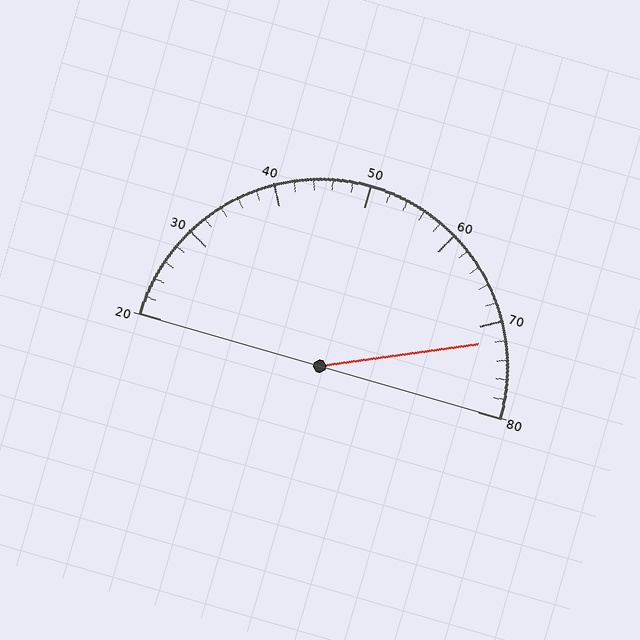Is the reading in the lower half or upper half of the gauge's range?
The reading is in the upper half of the range (20 to 80).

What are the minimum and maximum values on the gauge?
The gauge ranges from 20 to 80.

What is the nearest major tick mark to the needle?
The nearest major tick mark is 70.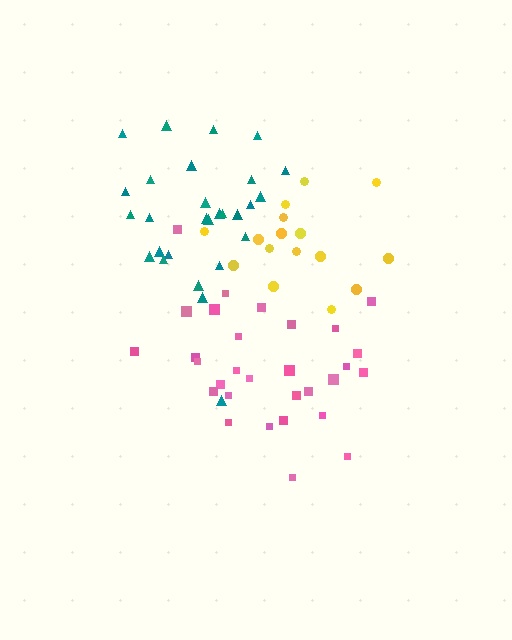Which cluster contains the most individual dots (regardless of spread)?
Pink (30).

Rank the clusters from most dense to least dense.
teal, pink, yellow.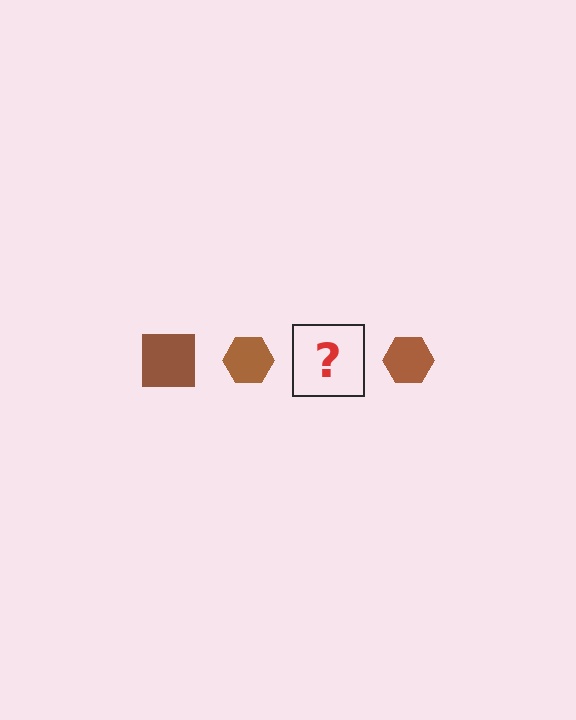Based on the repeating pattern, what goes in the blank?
The blank should be a brown square.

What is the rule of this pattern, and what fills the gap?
The rule is that the pattern cycles through square, hexagon shapes in brown. The gap should be filled with a brown square.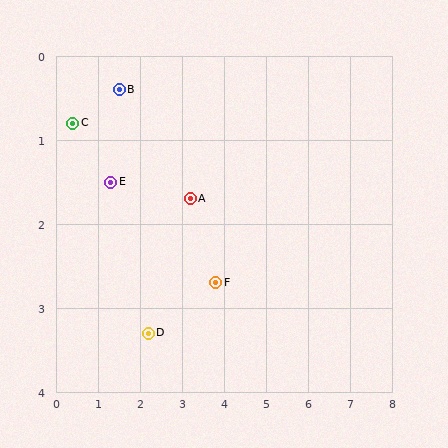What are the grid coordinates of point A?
Point A is at approximately (3.2, 1.7).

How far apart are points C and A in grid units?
Points C and A are about 2.9 grid units apart.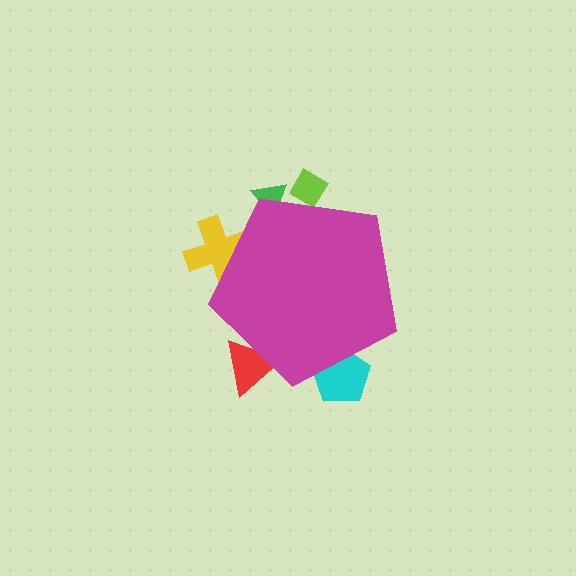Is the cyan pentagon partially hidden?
Yes, the cyan pentagon is partially hidden behind the magenta pentagon.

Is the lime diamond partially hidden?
Yes, the lime diamond is partially hidden behind the magenta pentagon.